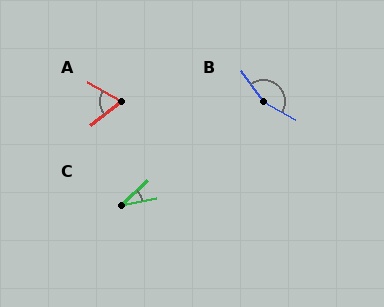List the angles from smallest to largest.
C (33°), A (68°), B (155°).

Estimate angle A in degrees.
Approximately 68 degrees.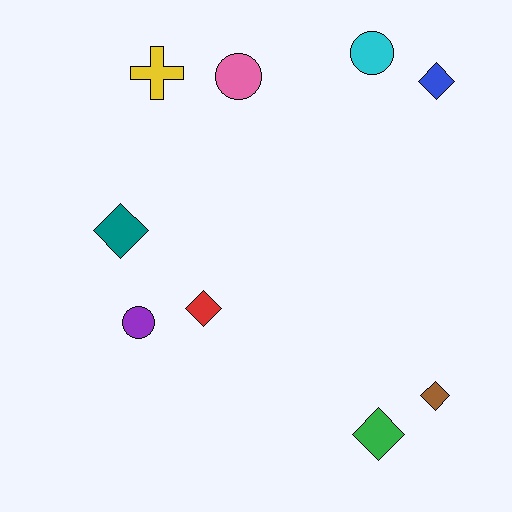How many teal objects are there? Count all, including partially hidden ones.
There is 1 teal object.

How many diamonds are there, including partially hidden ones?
There are 5 diamonds.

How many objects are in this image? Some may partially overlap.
There are 9 objects.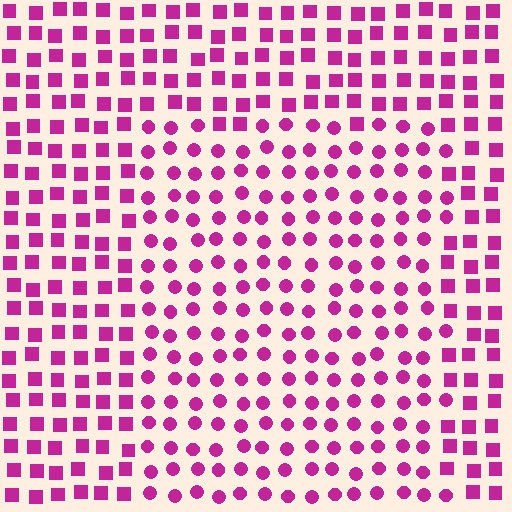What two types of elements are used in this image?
The image uses circles inside the rectangle region and squares outside it.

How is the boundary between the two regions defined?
The boundary is defined by a change in element shape: circles inside vs. squares outside. All elements share the same color and spacing.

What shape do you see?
I see a rectangle.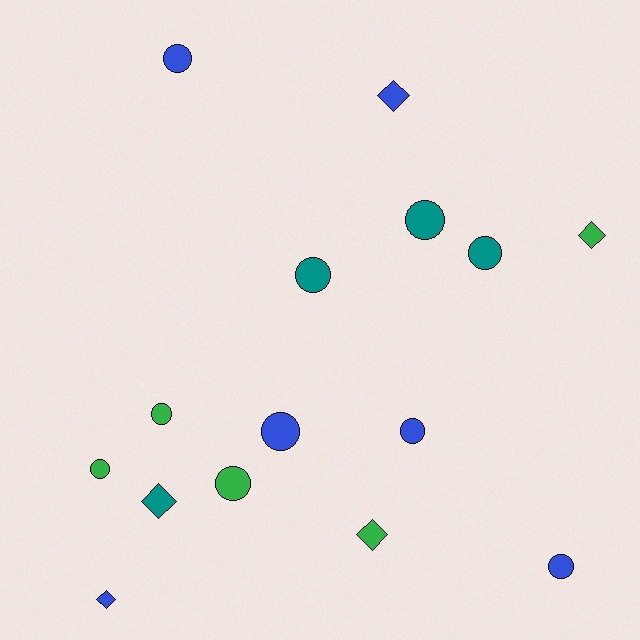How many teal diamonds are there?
There is 1 teal diamond.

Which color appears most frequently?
Blue, with 6 objects.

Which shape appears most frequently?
Circle, with 10 objects.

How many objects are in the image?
There are 15 objects.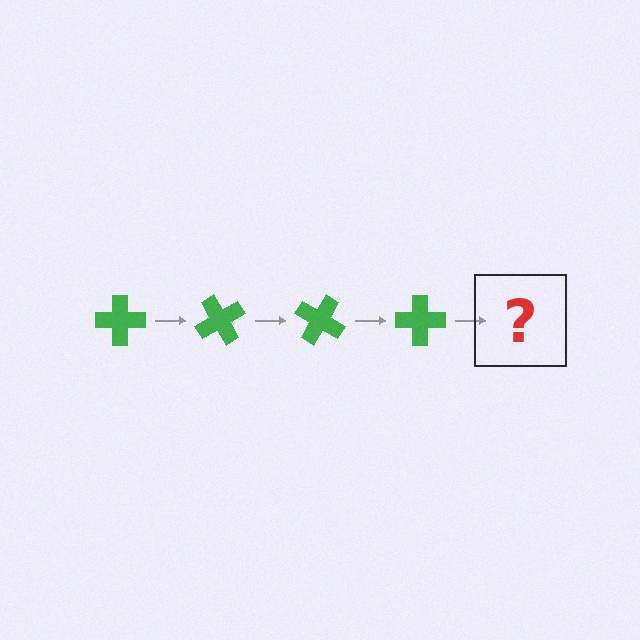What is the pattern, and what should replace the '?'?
The pattern is that the cross rotates 60 degrees each step. The '?' should be a green cross rotated 240 degrees.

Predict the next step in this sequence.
The next step is a green cross rotated 240 degrees.